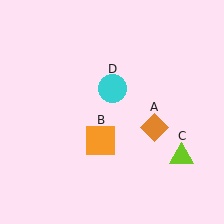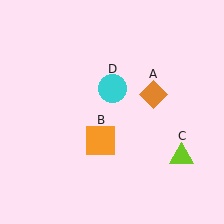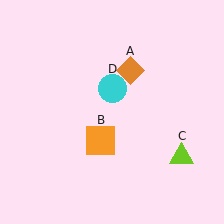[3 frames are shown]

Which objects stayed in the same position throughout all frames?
Orange square (object B) and lime triangle (object C) and cyan circle (object D) remained stationary.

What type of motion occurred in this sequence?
The orange diamond (object A) rotated counterclockwise around the center of the scene.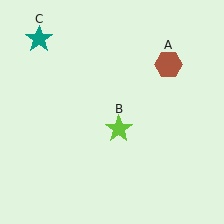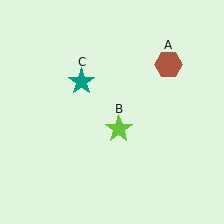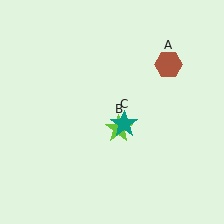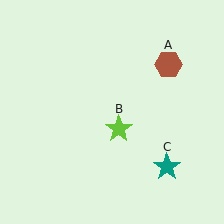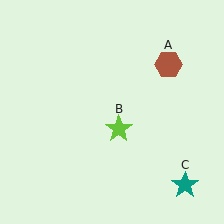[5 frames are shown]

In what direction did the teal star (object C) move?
The teal star (object C) moved down and to the right.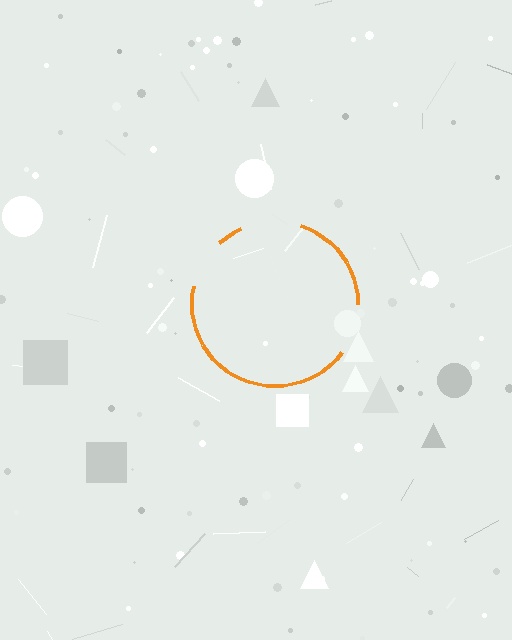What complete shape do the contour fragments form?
The contour fragments form a circle.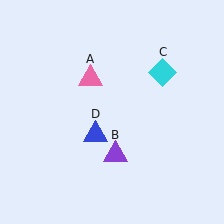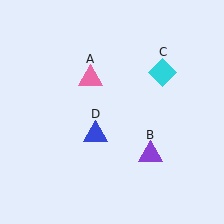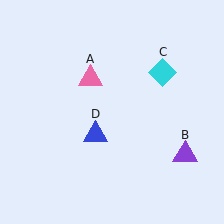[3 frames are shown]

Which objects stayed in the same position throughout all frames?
Pink triangle (object A) and cyan diamond (object C) and blue triangle (object D) remained stationary.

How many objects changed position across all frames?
1 object changed position: purple triangle (object B).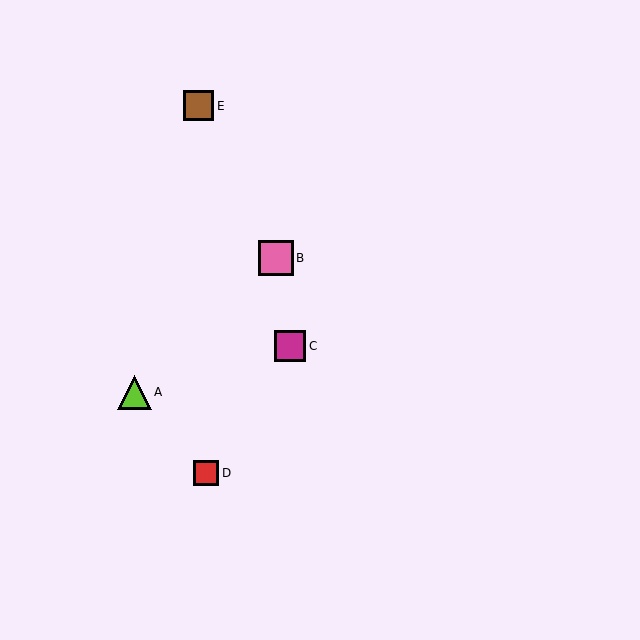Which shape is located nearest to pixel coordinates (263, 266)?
The pink square (labeled B) at (276, 258) is nearest to that location.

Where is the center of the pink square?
The center of the pink square is at (276, 258).